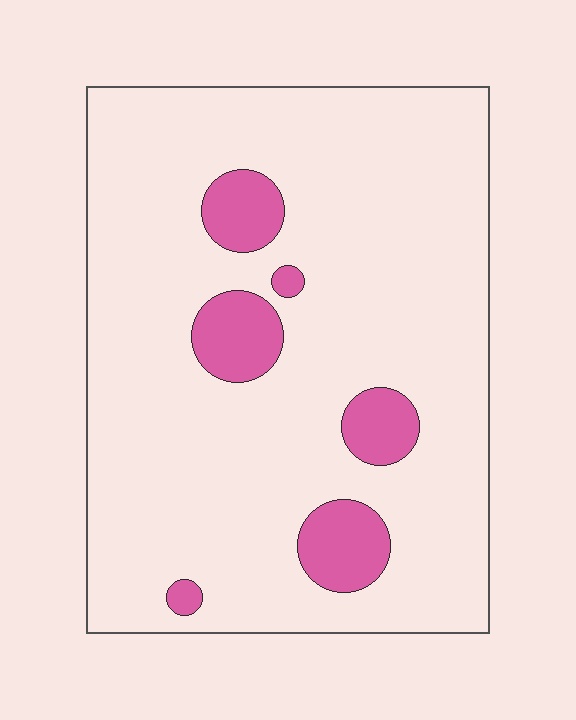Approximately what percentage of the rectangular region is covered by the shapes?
Approximately 10%.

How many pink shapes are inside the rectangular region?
6.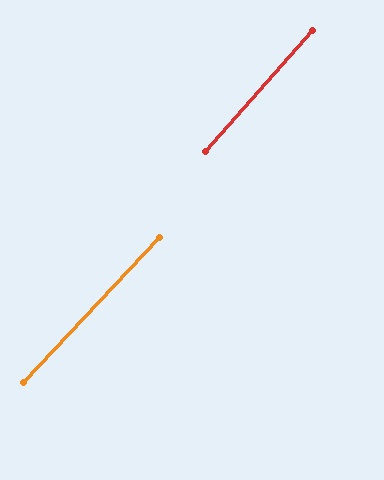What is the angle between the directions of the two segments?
Approximately 2 degrees.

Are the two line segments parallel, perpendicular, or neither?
Parallel — their directions differ by only 1.5°.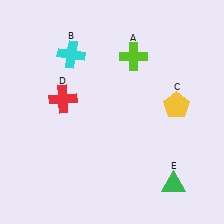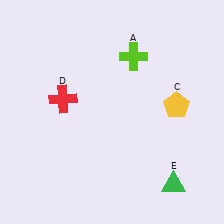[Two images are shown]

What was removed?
The cyan cross (B) was removed in Image 2.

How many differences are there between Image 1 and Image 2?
There is 1 difference between the two images.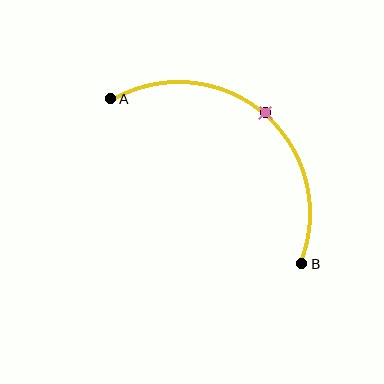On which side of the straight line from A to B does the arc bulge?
The arc bulges above and to the right of the straight line connecting A and B.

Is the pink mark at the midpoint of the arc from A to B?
Yes. The pink mark lies on the arc at equal arc-length from both A and B — it is the arc midpoint.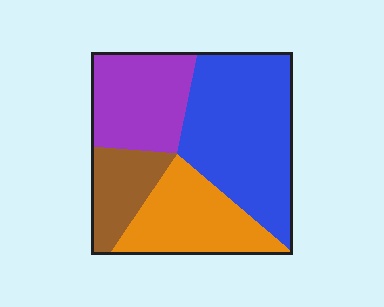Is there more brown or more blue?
Blue.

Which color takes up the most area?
Blue, at roughly 40%.